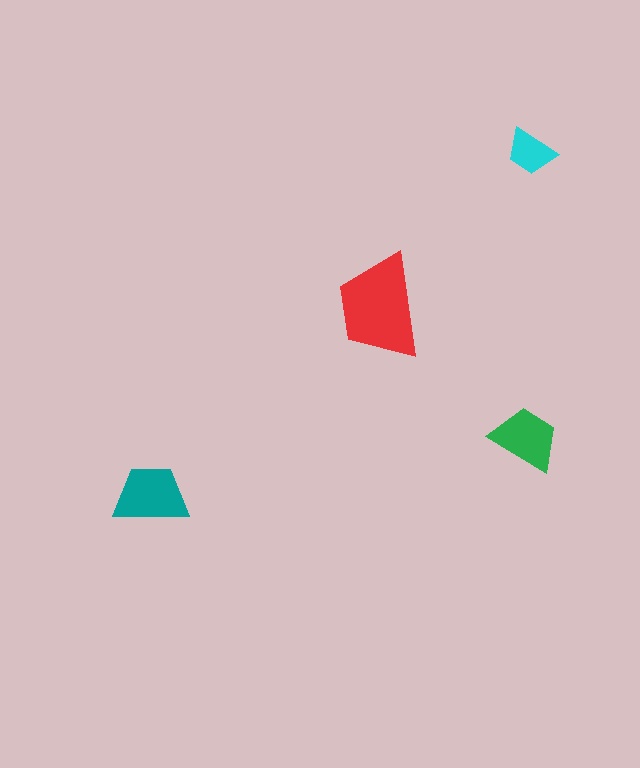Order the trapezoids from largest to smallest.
the red one, the teal one, the green one, the cyan one.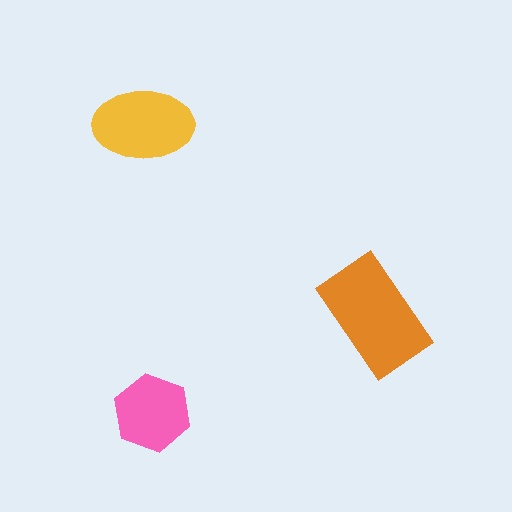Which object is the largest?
The orange rectangle.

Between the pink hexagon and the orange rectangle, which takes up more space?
The orange rectangle.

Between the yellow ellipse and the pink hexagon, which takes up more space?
The yellow ellipse.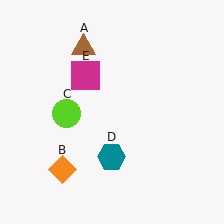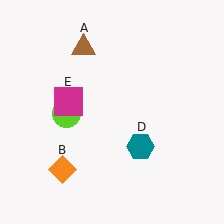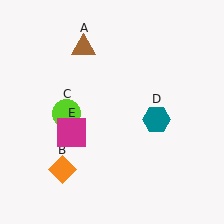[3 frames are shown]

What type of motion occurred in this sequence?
The teal hexagon (object D), magenta square (object E) rotated counterclockwise around the center of the scene.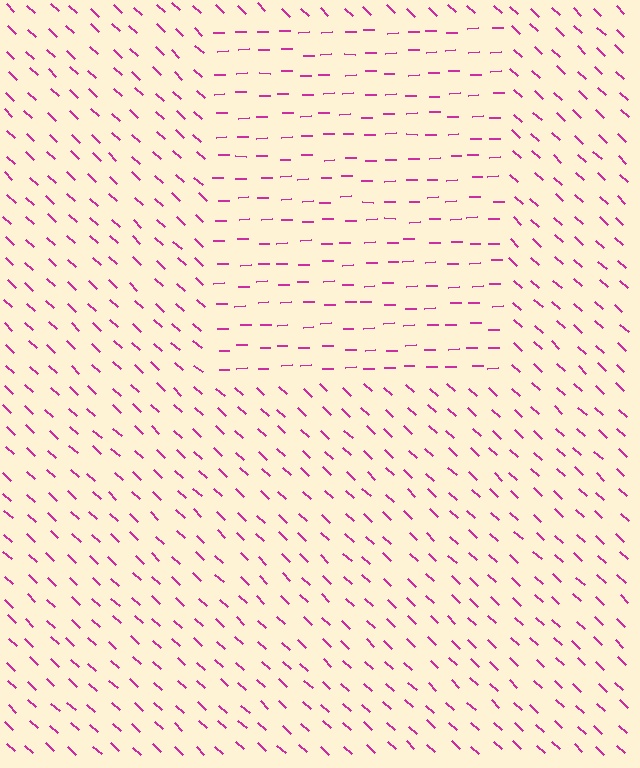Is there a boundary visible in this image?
Yes, there is a texture boundary formed by a change in line orientation.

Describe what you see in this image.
The image is filled with small magenta line segments. A rectangle region in the image has lines oriented differently from the surrounding lines, creating a visible texture boundary.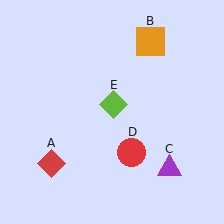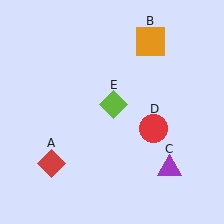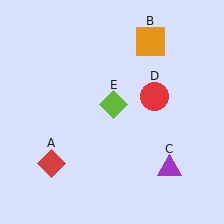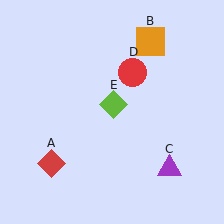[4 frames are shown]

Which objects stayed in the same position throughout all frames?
Red diamond (object A) and orange square (object B) and purple triangle (object C) and lime diamond (object E) remained stationary.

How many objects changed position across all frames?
1 object changed position: red circle (object D).